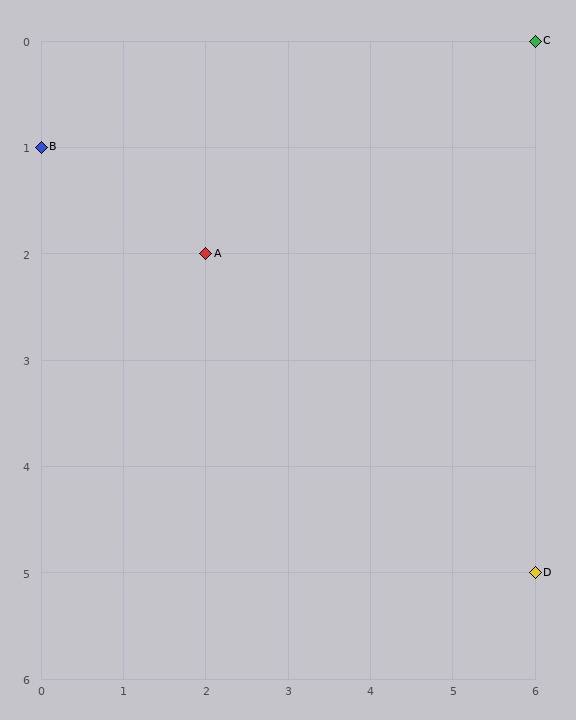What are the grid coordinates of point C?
Point C is at grid coordinates (6, 0).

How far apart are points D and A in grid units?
Points D and A are 4 columns and 3 rows apart (about 5.0 grid units diagonally).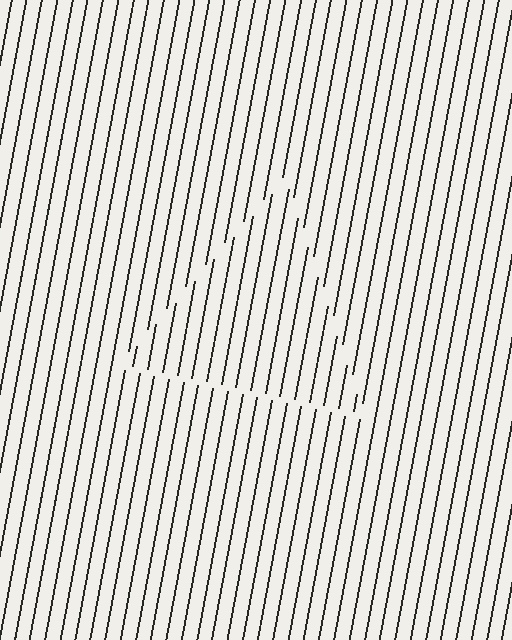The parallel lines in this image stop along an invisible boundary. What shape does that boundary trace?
An illusory triangle. The interior of the shape contains the same grating, shifted by half a period — the contour is defined by the phase discontinuity where line-ends from the inner and outer gratings abut.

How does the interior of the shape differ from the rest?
The interior of the shape contains the same grating, shifted by half a period — the contour is defined by the phase discontinuity where line-ends from the inner and outer gratings abut.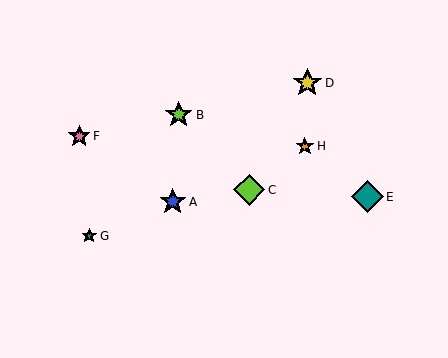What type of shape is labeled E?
Shape E is a teal diamond.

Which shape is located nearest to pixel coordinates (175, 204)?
The blue star (labeled A) at (173, 202) is nearest to that location.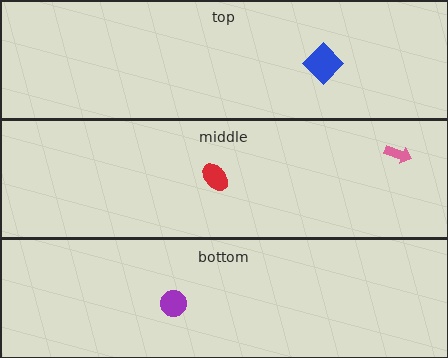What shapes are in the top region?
The blue diamond.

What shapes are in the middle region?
The pink arrow, the red ellipse.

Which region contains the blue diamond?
The top region.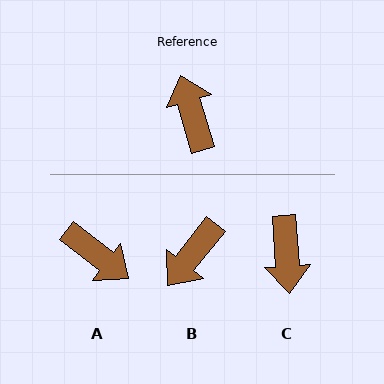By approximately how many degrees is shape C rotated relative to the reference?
Approximately 168 degrees counter-clockwise.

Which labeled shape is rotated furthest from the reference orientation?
C, about 168 degrees away.